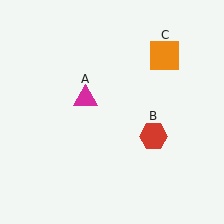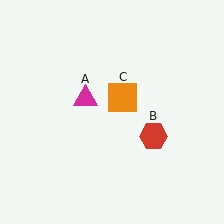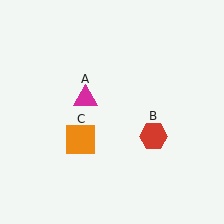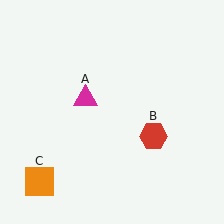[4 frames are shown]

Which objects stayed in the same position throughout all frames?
Magenta triangle (object A) and red hexagon (object B) remained stationary.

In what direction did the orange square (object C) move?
The orange square (object C) moved down and to the left.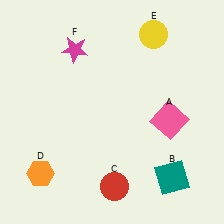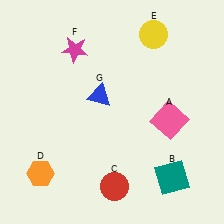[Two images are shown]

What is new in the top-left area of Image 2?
A blue triangle (G) was added in the top-left area of Image 2.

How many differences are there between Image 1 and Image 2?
There is 1 difference between the two images.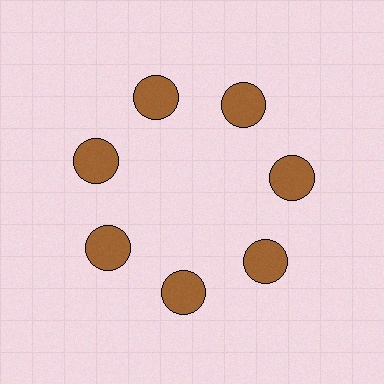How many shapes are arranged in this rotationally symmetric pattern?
There are 7 shapes, arranged in 7 groups of 1.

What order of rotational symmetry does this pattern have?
This pattern has 7-fold rotational symmetry.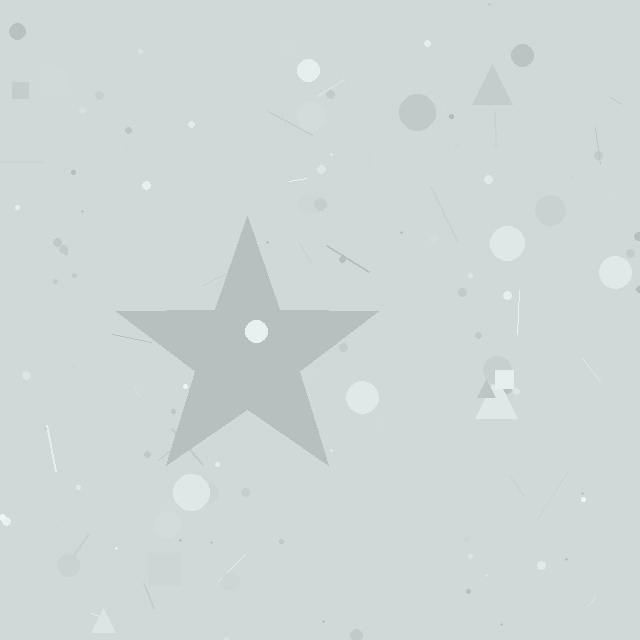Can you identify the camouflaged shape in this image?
The camouflaged shape is a star.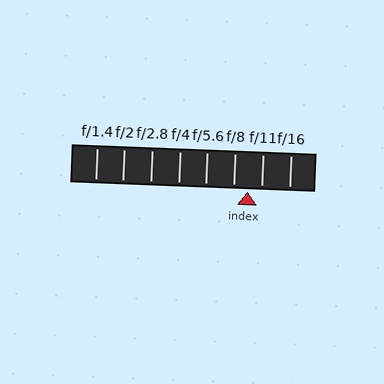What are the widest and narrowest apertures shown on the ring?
The widest aperture shown is f/1.4 and the narrowest is f/16.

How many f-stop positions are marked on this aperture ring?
There are 8 f-stop positions marked.